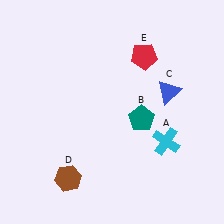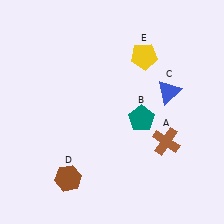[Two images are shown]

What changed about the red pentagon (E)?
In Image 1, E is red. In Image 2, it changed to yellow.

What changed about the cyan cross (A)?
In Image 1, A is cyan. In Image 2, it changed to brown.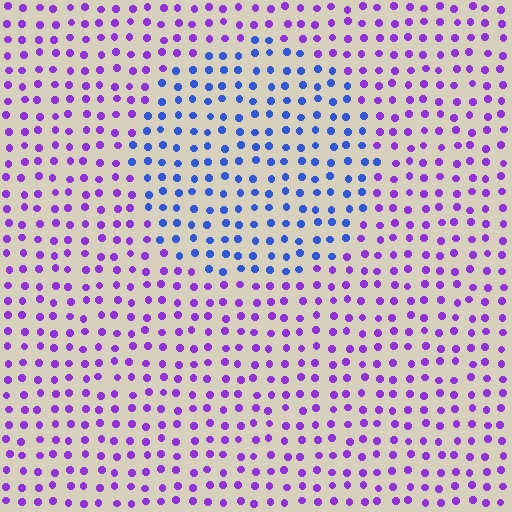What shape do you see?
I see a circle.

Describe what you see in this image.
The image is filled with small purple elements in a uniform arrangement. A circle-shaped region is visible where the elements are tinted to a slightly different hue, forming a subtle color boundary.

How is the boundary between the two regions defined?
The boundary is defined purely by a slight shift in hue (about 48 degrees). Spacing, size, and orientation are identical on both sides.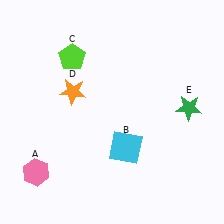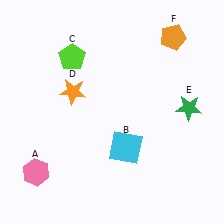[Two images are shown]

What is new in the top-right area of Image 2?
An orange pentagon (F) was added in the top-right area of Image 2.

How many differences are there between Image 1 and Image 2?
There is 1 difference between the two images.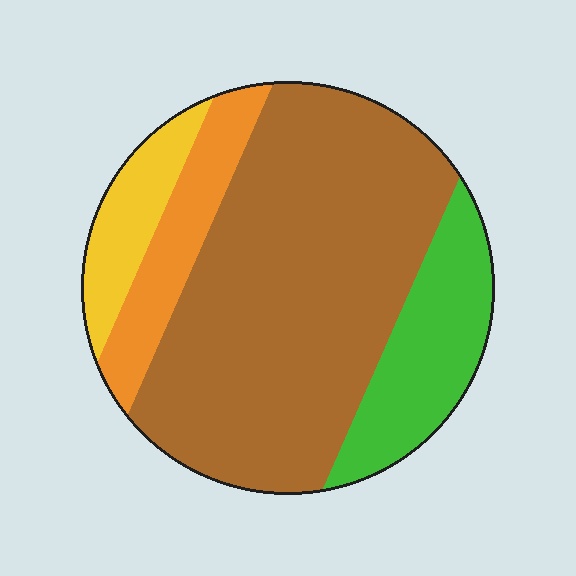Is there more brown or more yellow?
Brown.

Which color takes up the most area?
Brown, at roughly 60%.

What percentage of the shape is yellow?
Yellow covers roughly 10% of the shape.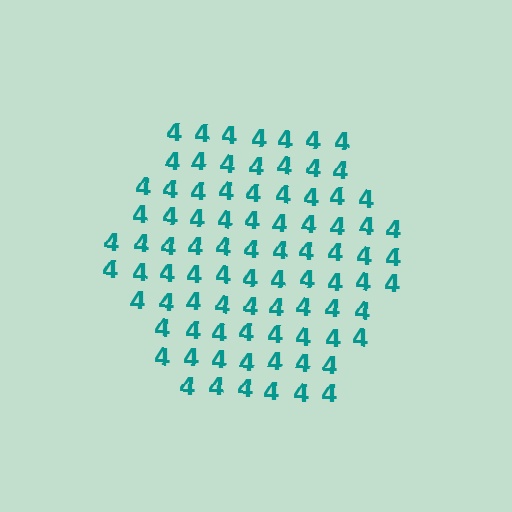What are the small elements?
The small elements are digit 4's.